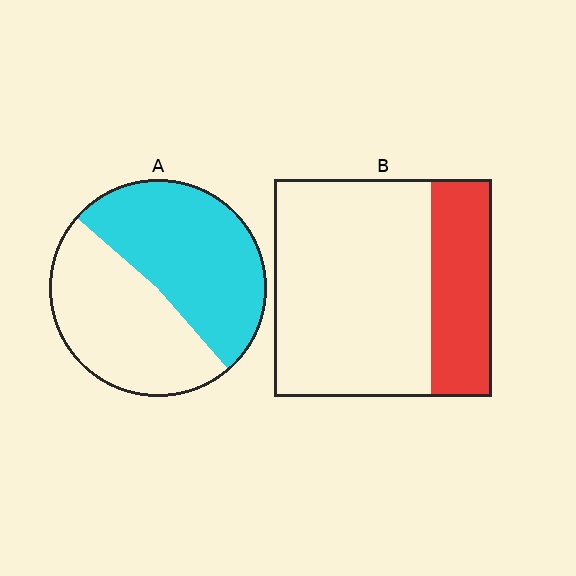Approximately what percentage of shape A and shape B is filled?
A is approximately 50% and B is approximately 30%.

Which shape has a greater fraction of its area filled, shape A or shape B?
Shape A.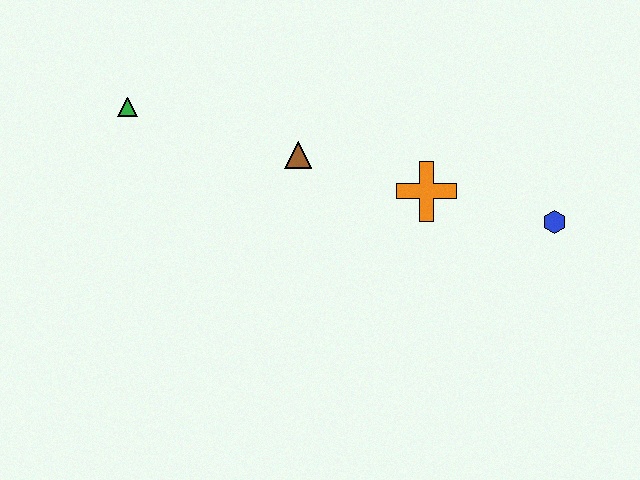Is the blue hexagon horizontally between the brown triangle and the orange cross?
No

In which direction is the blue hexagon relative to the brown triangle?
The blue hexagon is to the right of the brown triangle.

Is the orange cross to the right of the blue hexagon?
No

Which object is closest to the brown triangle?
The orange cross is closest to the brown triangle.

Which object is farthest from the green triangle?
The blue hexagon is farthest from the green triangle.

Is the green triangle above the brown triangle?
Yes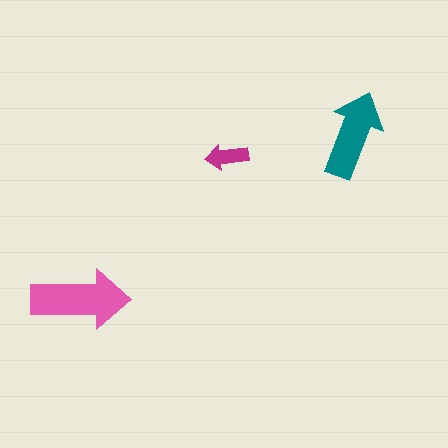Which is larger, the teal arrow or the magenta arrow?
The teal one.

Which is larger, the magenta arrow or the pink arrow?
The pink one.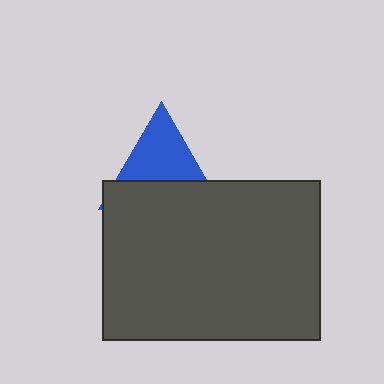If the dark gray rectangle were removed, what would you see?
You would see the complete blue triangle.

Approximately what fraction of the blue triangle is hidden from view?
Roughly 47% of the blue triangle is hidden behind the dark gray rectangle.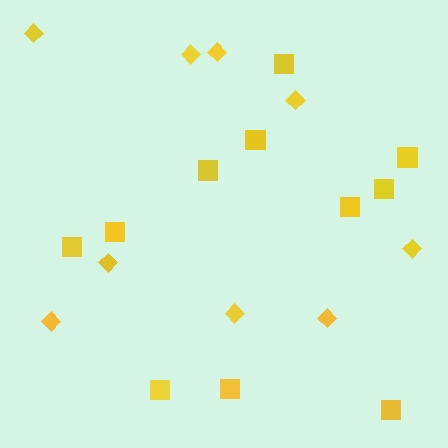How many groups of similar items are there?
There are 2 groups: one group of diamonds (9) and one group of squares (11).